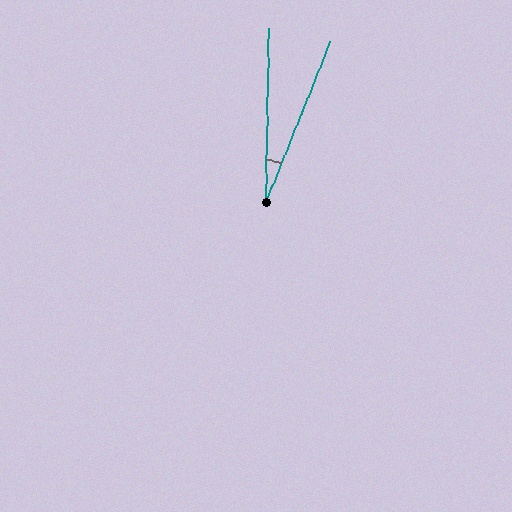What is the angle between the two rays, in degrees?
Approximately 21 degrees.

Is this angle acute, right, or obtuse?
It is acute.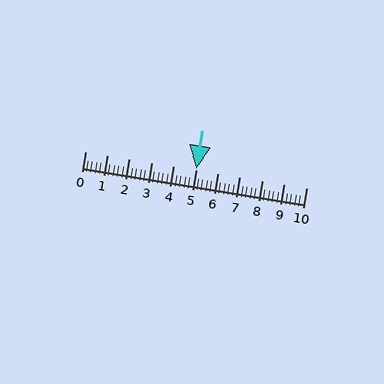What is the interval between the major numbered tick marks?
The major tick marks are spaced 1 units apart.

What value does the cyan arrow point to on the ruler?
The cyan arrow points to approximately 5.0.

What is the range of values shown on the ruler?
The ruler shows values from 0 to 10.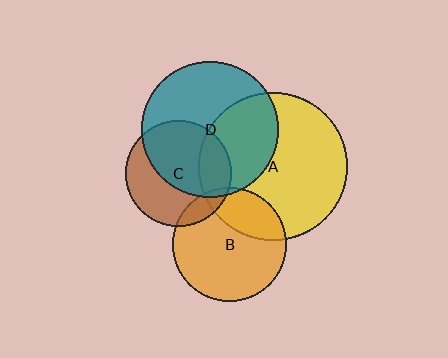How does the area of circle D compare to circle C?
Approximately 1.7 times.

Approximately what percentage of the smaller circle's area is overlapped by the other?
Approximately 40%.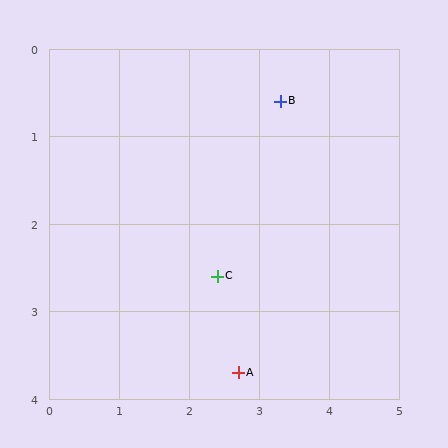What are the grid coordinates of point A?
Point A is at approximately (2.7, 3.7).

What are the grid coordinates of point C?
Point C is at approximately (2.4, 2.6).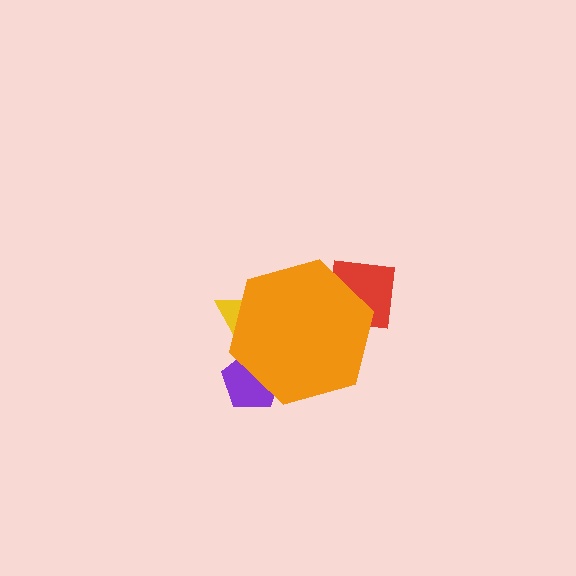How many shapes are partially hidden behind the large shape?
3 shapes are partially hidden.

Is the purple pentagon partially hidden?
Yes, the purple pentagon is partially hidden behind the orange hexagon.